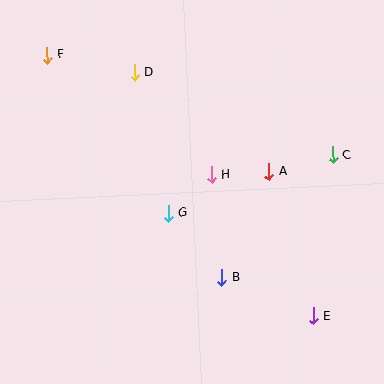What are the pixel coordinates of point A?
Point A is at (269, 172).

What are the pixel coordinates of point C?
Point C is at (333, 155).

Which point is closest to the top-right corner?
Point C is closest to the top-right corner.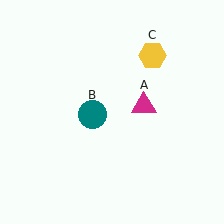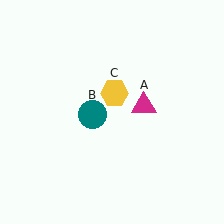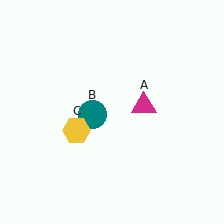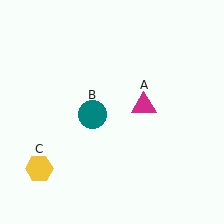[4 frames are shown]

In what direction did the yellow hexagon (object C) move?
The yellow hexagon (object C) moved down and to the left.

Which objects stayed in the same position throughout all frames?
Magenta triangle (object A) and teal circle (object B) remained stationary.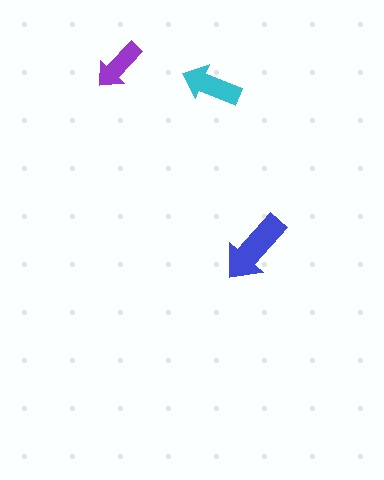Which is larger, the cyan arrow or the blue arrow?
The blue one.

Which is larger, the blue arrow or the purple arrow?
The blue one.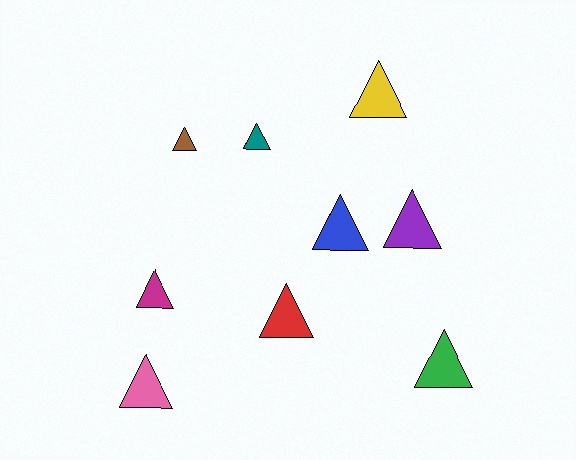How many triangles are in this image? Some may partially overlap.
There are 9 triangles.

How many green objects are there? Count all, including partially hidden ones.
There is 1 green object.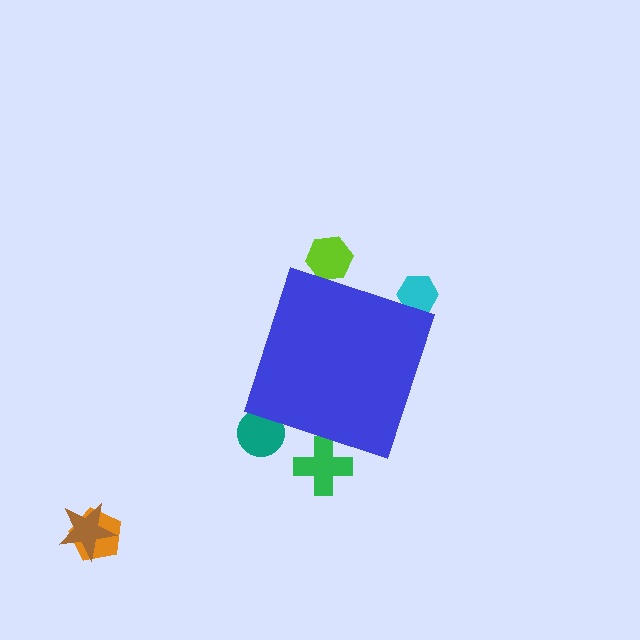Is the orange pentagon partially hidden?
No, the orange pentagon is fully visible.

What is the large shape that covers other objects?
A blue diamond.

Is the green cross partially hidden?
Yes, the green cross is partially hidden behind the blue diamond.